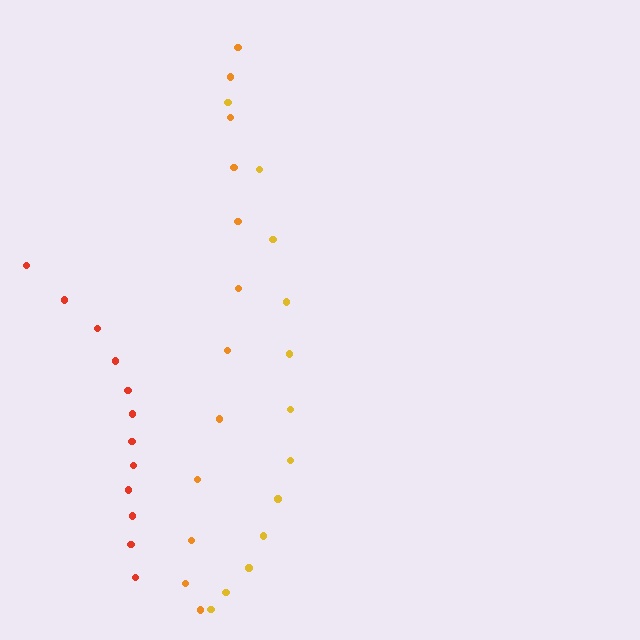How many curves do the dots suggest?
There are 3 distinct paths.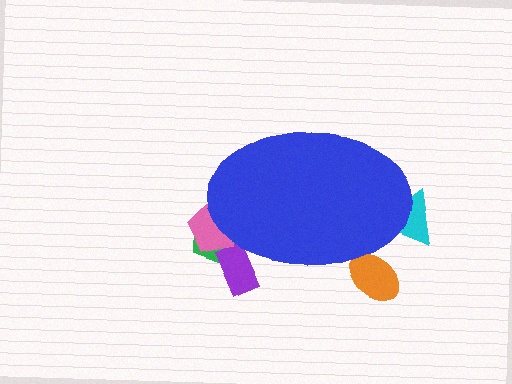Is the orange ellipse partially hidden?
Yes, the orange ellipse is partially hidden behind the blue ellipse.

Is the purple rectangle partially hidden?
Yes, the purple rectangle is partially hidden behind the blue ellipse.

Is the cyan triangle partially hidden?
Yes, the cyan triangle is partially hidden behind the blue ellipse.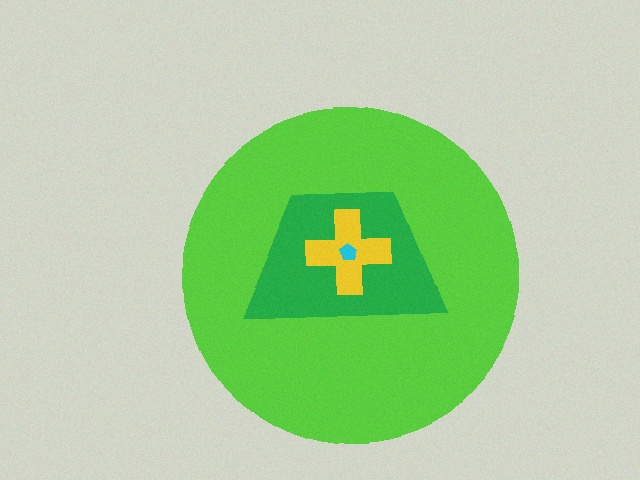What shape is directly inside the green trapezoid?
The yellow cross.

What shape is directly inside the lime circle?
The green trapezoid.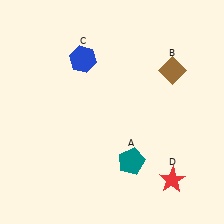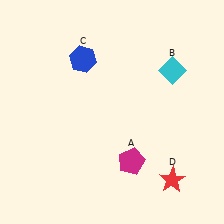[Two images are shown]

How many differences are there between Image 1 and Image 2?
There are 2 differences between the two images.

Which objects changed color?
A changed from teal to magenta. B changed from brown to cyan.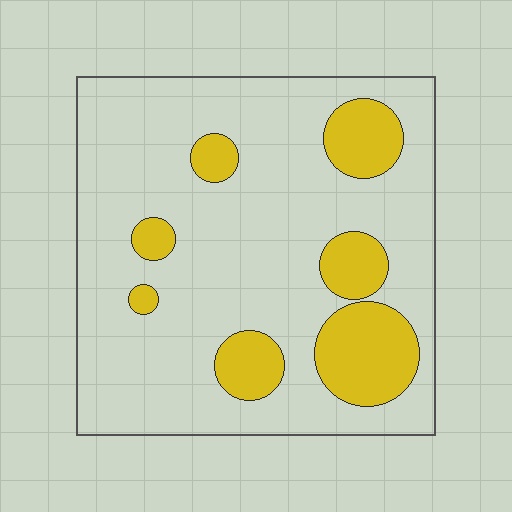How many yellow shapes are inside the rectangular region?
7.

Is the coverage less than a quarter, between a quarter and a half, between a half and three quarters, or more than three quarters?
Less than a quarter.